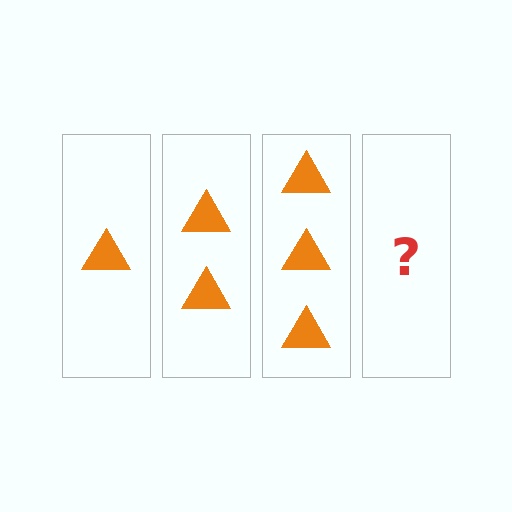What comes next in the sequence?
The next element should be 4 triangles.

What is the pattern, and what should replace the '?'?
The pattern is that each step adds one more triangle. The '?' should be 4 triangles.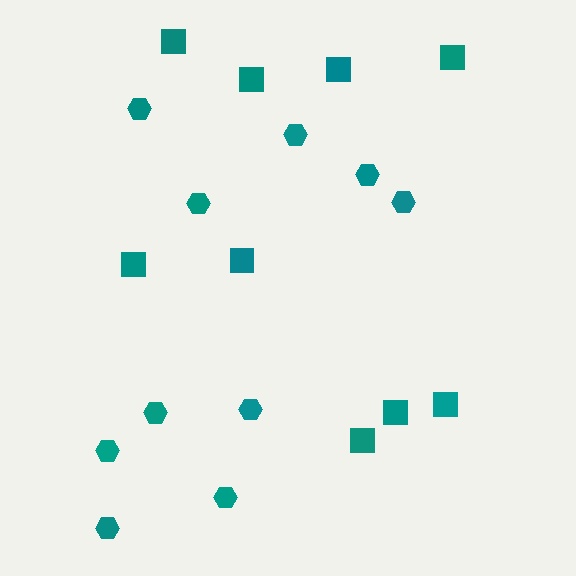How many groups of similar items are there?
There are 2 groups: one group of squares (9) and one group of hexagons (10).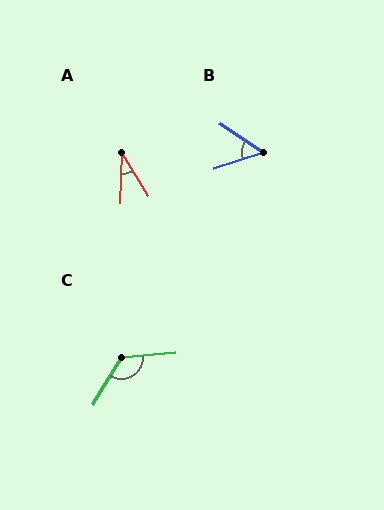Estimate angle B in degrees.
Approximately 52 degrees.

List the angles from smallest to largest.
A (34°), B (52°), C (126°).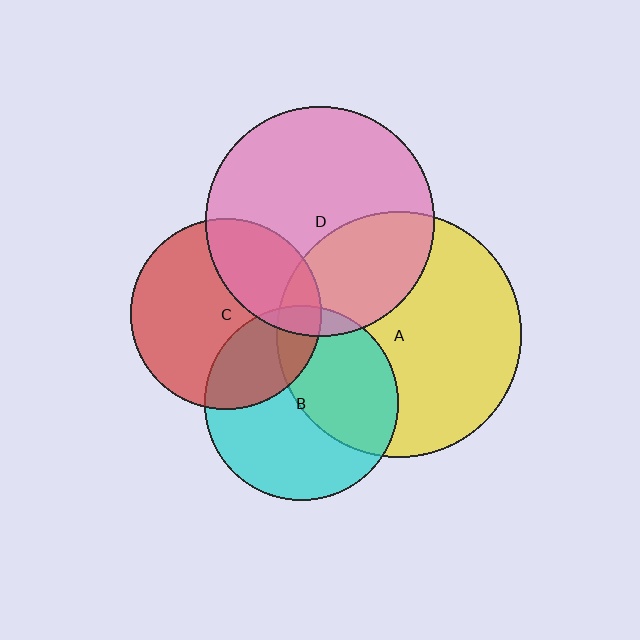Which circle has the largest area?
Circle A (yellow).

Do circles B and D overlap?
Yes.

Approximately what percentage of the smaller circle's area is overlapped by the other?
Approximately 5%.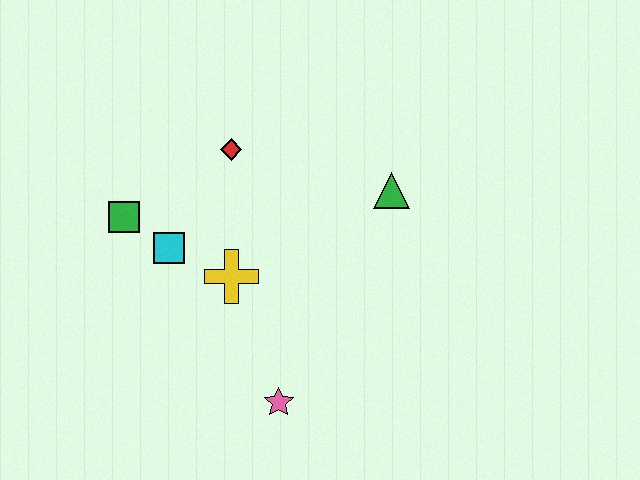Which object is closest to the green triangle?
The red diamond is closest to the green triangle.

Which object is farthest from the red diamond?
The pink star is farthest from the red diamond.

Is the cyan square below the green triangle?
Yes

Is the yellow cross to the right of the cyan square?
Yes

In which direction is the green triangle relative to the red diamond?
The green triangle is to the right of the red diamond.